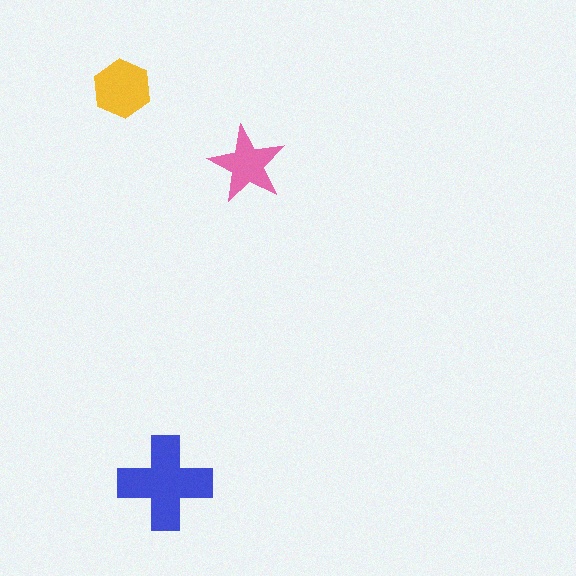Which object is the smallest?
The pink star.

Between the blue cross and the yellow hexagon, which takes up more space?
The blue cross.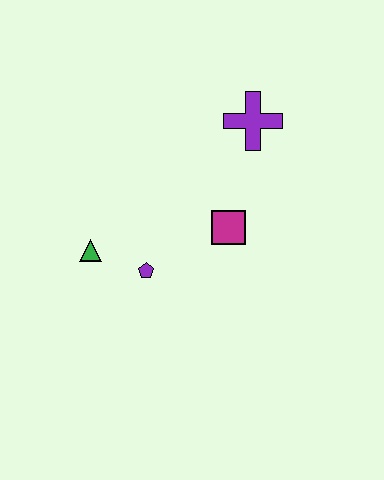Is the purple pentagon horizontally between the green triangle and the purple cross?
Yes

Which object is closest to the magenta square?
The purple pentagon is closest to the magenta square.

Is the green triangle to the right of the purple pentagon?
No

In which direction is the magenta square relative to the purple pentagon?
The magenta square is to the right of the purple pentagon.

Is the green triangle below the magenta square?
Yes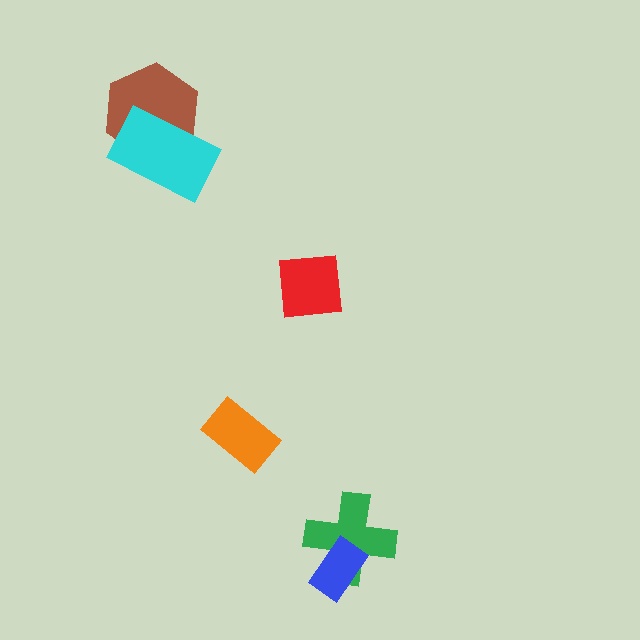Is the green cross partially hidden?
Yes, it is partially covered by another shape.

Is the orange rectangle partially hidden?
No, no other shape covers it.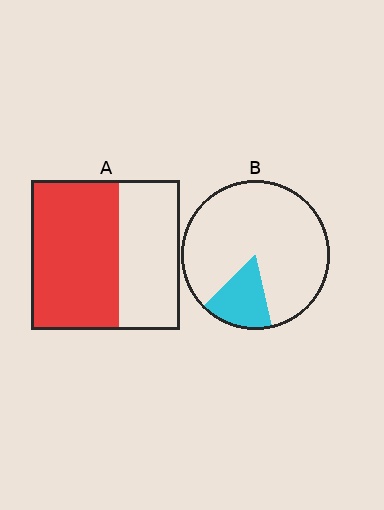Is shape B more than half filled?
No.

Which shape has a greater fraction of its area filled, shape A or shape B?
Shape A.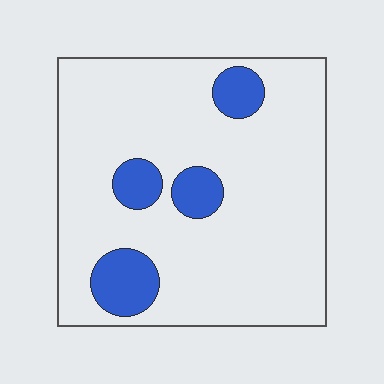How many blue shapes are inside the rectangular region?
4.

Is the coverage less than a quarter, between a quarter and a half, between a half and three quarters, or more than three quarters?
Less than a quarter.